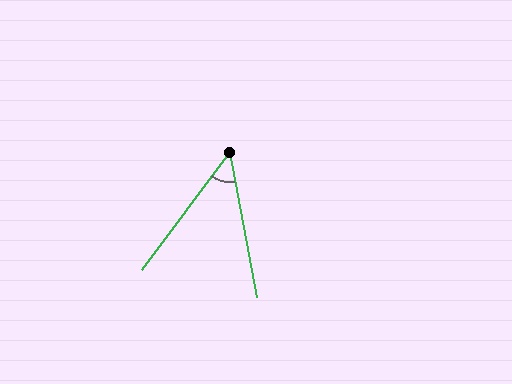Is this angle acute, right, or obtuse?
It is acute.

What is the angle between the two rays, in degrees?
Approximately 47 degrees.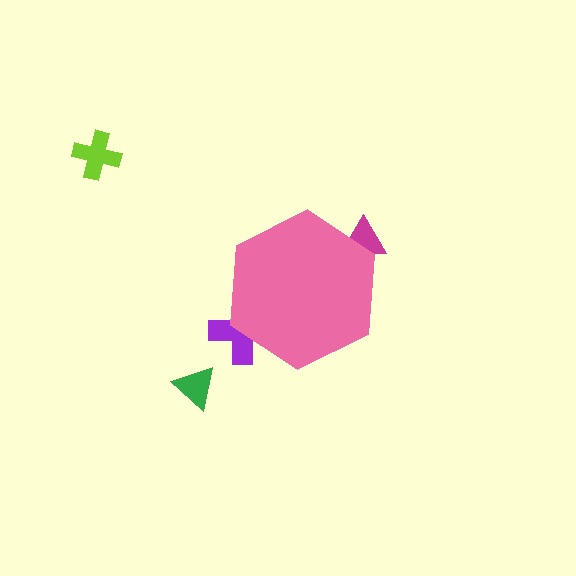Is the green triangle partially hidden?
No, the green triangle is fully visible.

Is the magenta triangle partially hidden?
Yes, the magenta triangle is partially hidden behind the pink hexagon.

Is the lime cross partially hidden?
No, the lime cross is fully visible.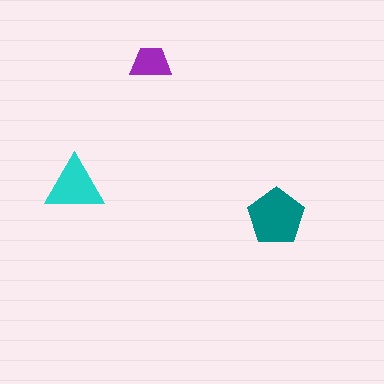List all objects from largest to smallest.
The teal pentagon, the cyan triangle, the purple trapezoid.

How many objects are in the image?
There are 3 objects in the image.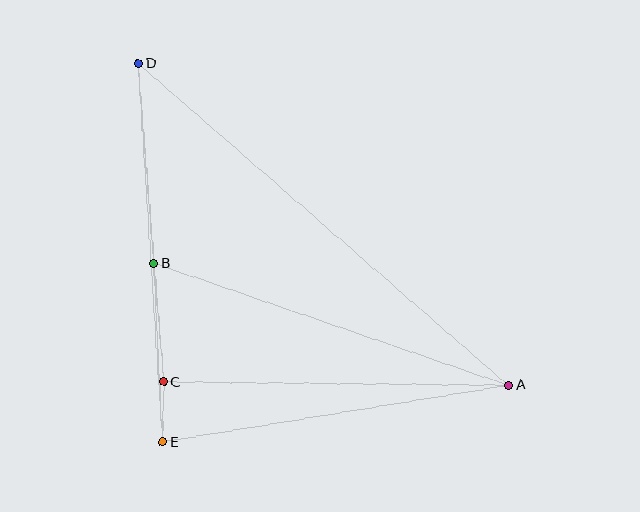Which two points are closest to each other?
Points C and E are closest to each other.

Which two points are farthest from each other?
Points A and D are farthest from each other.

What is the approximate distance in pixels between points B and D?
The distance between B and D is approximately 201 pixels.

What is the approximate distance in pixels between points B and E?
The distance between B and E is approximately 179 pixels.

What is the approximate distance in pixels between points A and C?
The distance between A and C is approximately 345 pixels.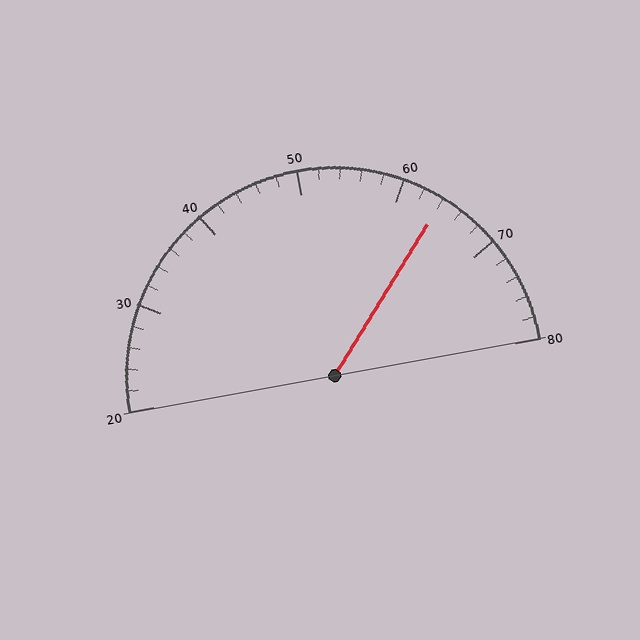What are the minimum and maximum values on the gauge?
The gauge ranges from 20 to 80.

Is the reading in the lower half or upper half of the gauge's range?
The reading is in the upper half of the range (20 to 80).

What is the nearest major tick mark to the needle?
The nearest major tick mark is 60.